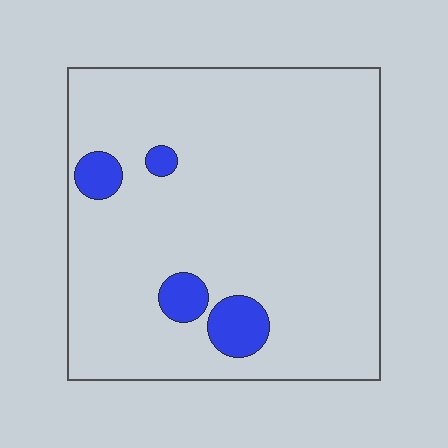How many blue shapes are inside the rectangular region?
4.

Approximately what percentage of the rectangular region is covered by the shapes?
Approximately 10%.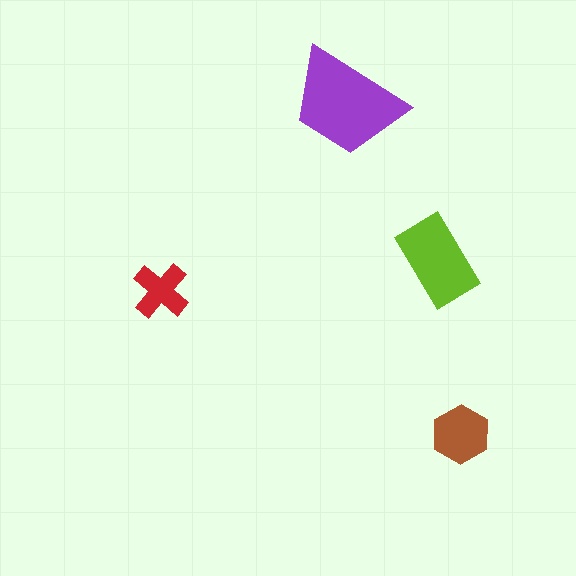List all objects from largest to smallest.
The purple trapezoid, the lime rectangle, the brown hexagon, the red cross.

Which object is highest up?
The purple trapezoid is topmost.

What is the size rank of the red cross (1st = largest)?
4th.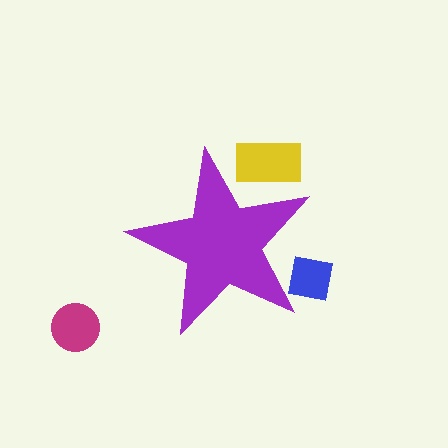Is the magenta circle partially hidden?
No, the magenta circle is fully visible.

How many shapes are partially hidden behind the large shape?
2 shapes are partially hidden.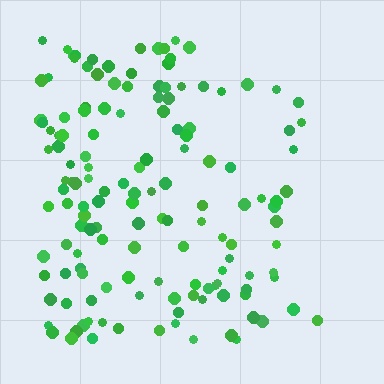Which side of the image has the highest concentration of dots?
The left.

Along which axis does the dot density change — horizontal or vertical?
Horizontal.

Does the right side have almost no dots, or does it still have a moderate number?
Still a moderate number, just noticeably fewer than the left.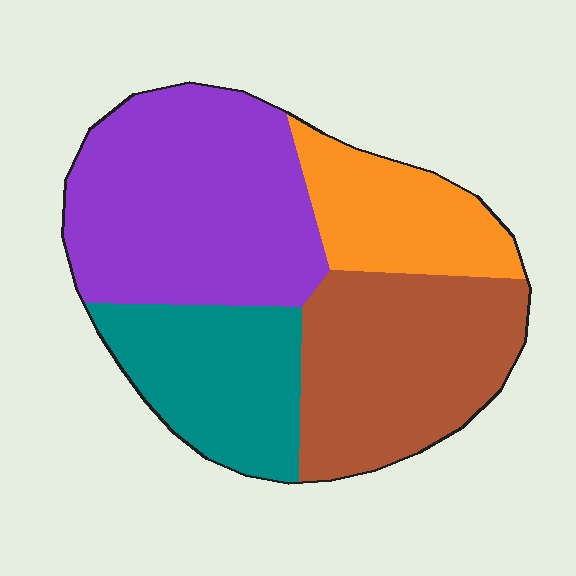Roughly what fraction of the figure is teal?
Teal covers roughly 20% of the figure.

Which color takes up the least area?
Orange, at roughly 15%.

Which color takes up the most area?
Purple, at roughly 35%.